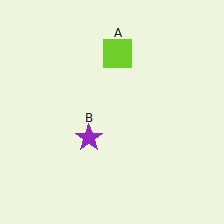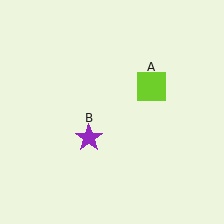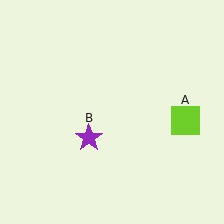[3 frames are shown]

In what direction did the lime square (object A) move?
The lime square (object A) moved down and to the right.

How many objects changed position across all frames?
1 object changed position: lime square (object A).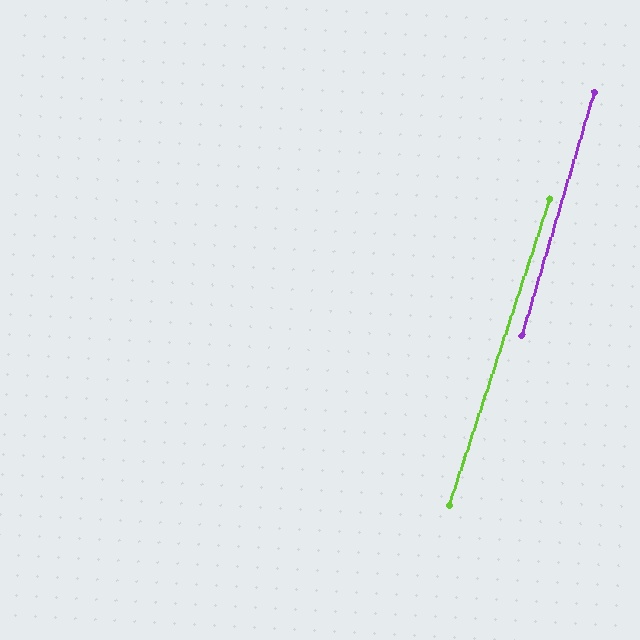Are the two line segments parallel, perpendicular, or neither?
Parallel — their directions differ by only 1.9°.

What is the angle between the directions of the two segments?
Approximately 2 degrees.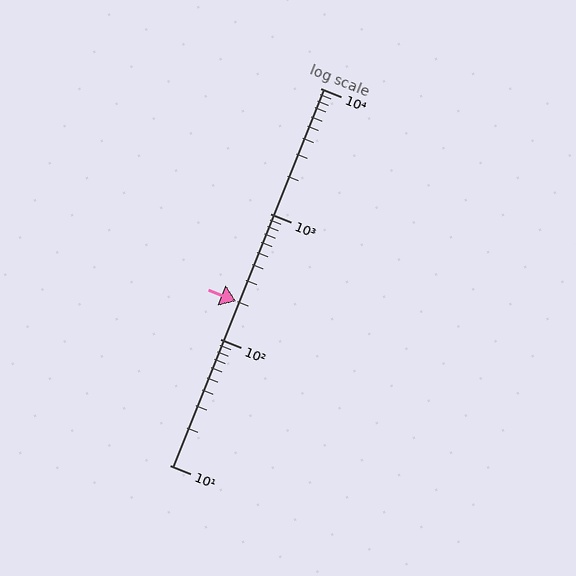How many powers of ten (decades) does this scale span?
The scale spans 3 decades, from 10 to 10000.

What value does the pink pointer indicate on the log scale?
The pointer indicates approximately 200.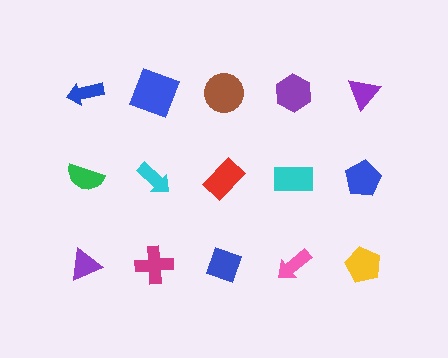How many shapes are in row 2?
5 shapes.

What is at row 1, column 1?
A blue arrow.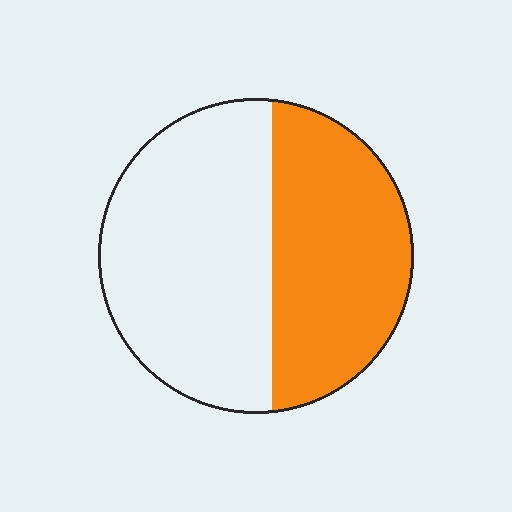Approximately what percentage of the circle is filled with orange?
Approximately 45%.